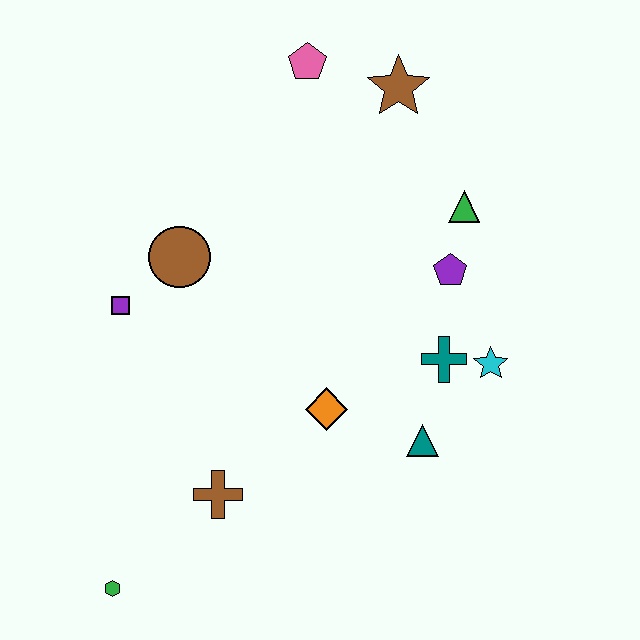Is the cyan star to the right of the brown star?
Yes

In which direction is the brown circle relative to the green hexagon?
The brown circle is above the green hexagon.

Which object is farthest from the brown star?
The green hexagon is farthest from the brown star.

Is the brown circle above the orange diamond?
Yes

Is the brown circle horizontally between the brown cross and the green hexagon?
Yes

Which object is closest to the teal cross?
The cyan star is closest to the teal cross.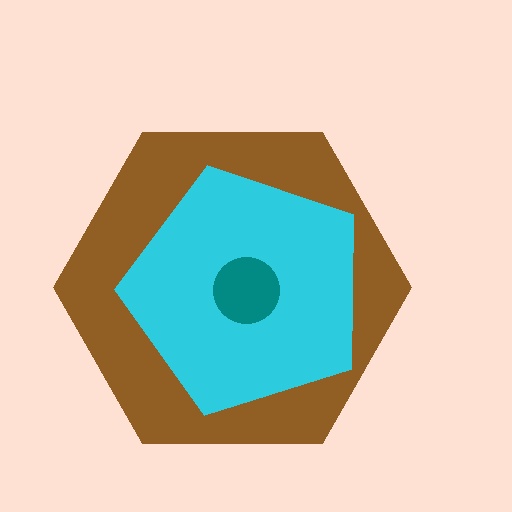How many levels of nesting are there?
3.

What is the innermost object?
The teal circle.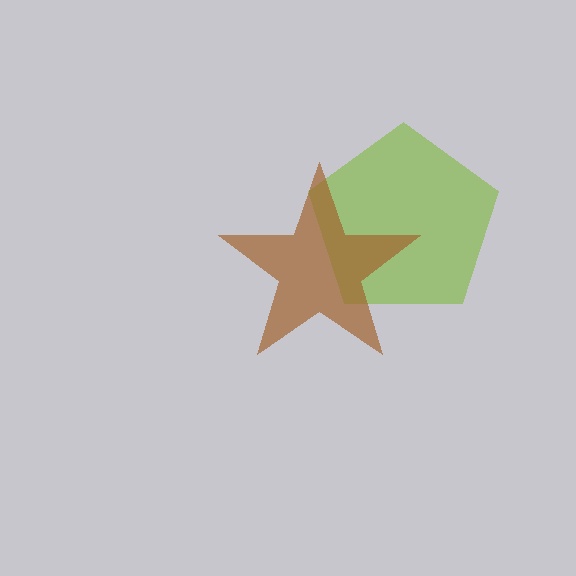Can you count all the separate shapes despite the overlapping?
Yes, there are 2 separate shapes.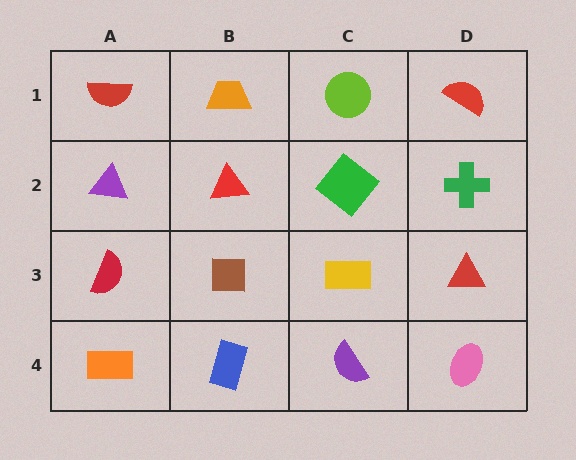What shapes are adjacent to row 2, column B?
An orange trapezoid (row 1, column B), a brown square (row 3, column B), a purple triangle (row 2, column A), a green diamond (row 2, column C).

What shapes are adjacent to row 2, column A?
A red semicircle (row 1, column A), a red semicircle (row 3, column A), a red triangle (row 2, column B).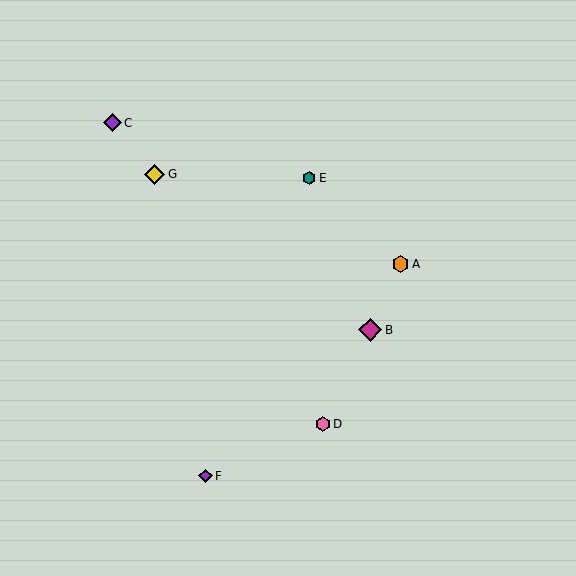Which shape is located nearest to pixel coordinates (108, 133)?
The purple diamond (labeled C) at (112, 123) is nearest to that location.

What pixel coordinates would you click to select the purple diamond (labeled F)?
Click at (205, 476) to select the purple diamond F.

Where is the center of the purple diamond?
The center of the purple diamond is at (112, 123).